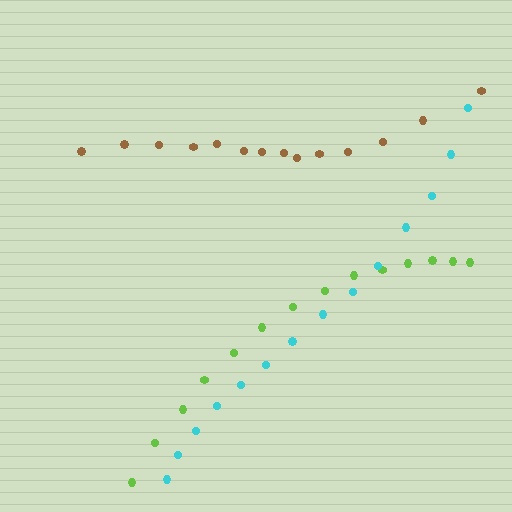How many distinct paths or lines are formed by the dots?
There are 3 distinct paths.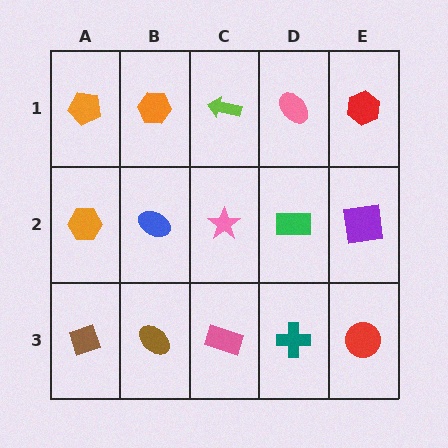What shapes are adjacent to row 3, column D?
A green rectangle (row 2, column D), a pink rectangle (row 3, column C), a red circle (row 3, column E).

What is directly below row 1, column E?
A purple square.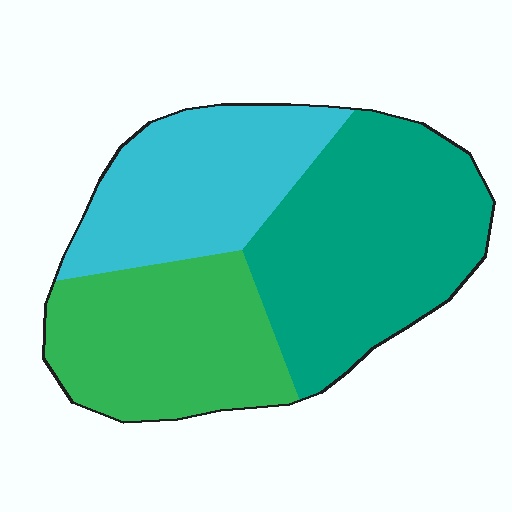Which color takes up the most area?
Teal, at roughly 40%.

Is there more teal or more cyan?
Teal.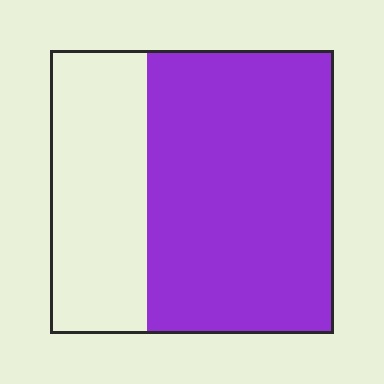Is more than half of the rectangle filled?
Yes.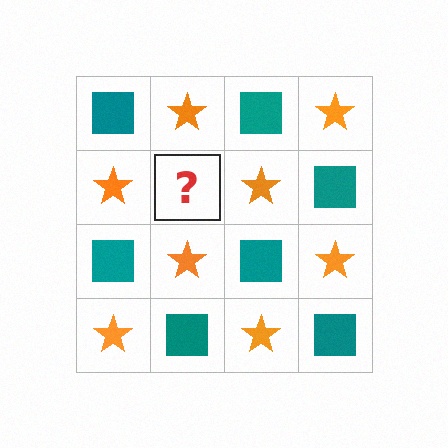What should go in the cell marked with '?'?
The missing cell should contain a teal square.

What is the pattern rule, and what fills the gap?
The rule is that it alternates teal square and orange star in a checkerboard pattern. The gap should be filled with a teal square.